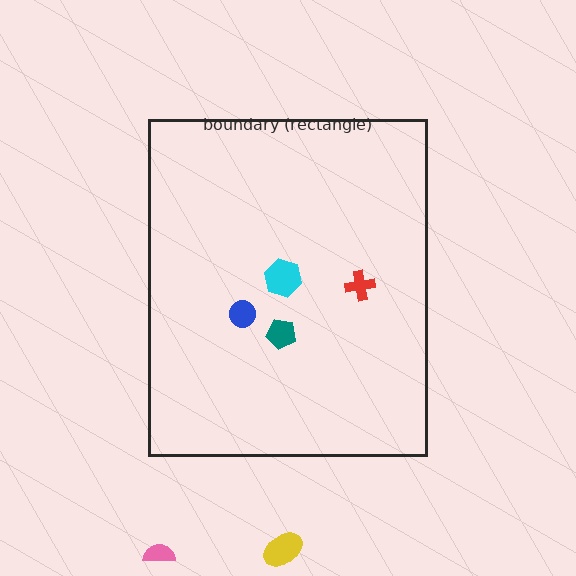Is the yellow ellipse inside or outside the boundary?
Outside.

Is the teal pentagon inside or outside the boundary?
Inside.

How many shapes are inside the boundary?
4 inside, 2 outside.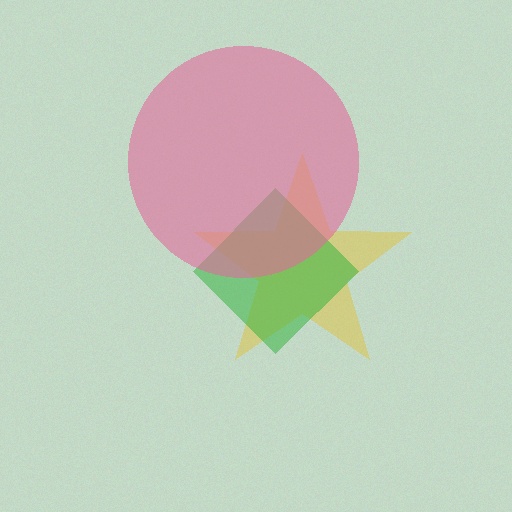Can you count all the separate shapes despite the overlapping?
Yes, there are 3 separate shapes.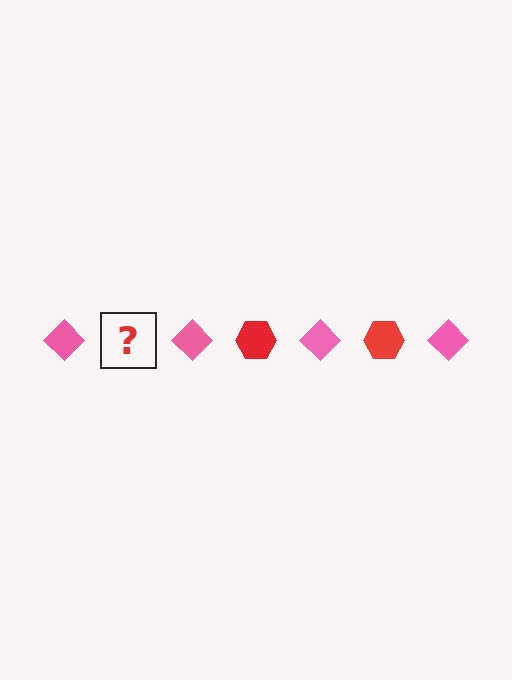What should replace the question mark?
The question mark should be replaced with a red hexagon.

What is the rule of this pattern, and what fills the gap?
The rule is that the pattern alternates between pink diamond and red hexagon. The gap should be filled with a red hexagon.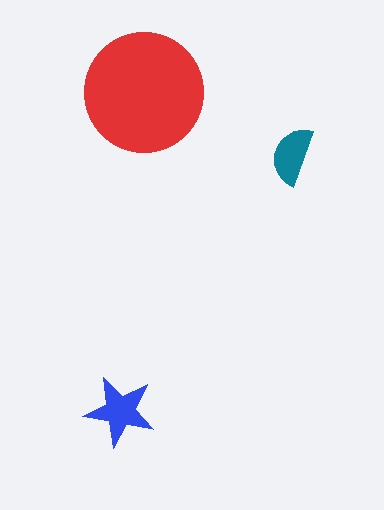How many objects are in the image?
There are 3 objects in the image.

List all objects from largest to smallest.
The red circle, the blue star, the teal semicircle.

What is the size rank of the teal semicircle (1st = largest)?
3rd.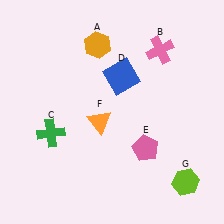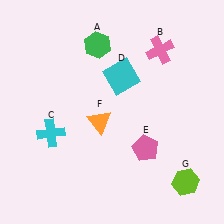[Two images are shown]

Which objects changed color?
A changed from orange to green. C changed from green to cyan. D changed from blue to cyan.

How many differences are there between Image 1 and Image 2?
There are 3 differences between the two images.